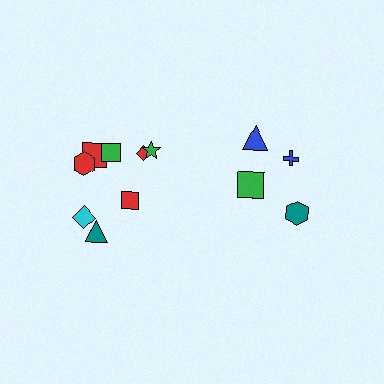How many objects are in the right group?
There are 4 objects.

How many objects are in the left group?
There are 8 objects.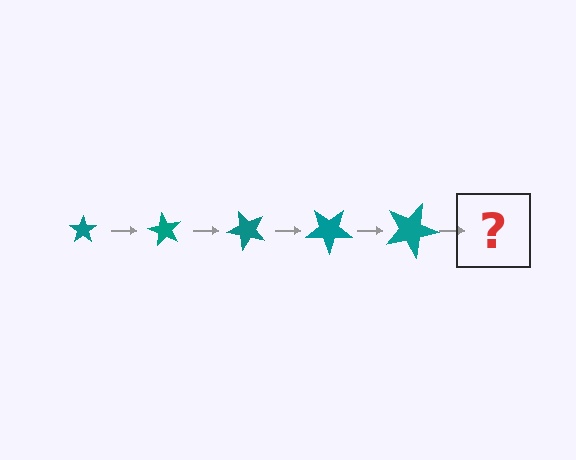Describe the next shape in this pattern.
It should be a star, larger than the previous one and rotated 300 degrees from the start.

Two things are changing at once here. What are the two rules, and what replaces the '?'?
The two rules are that the star grows larger each step and it rotates 60 degrees each step. The '?' should be a star, larger than the previous one and rotated 300 degrees from the start.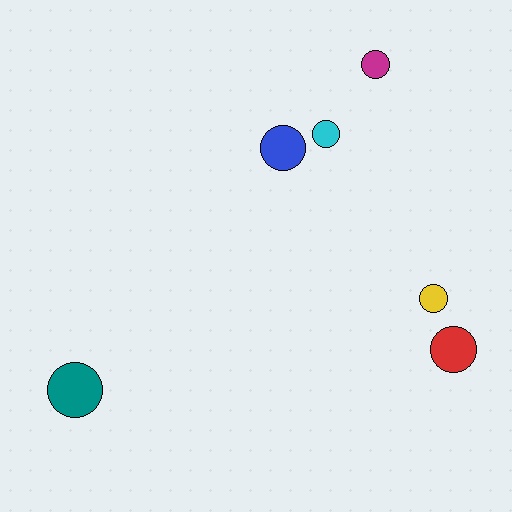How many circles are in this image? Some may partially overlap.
There are 6 circles.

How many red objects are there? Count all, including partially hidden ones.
There is 1 red object.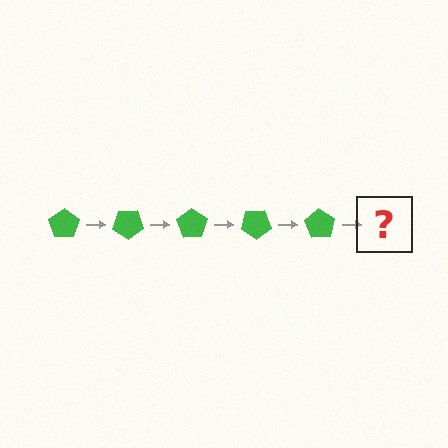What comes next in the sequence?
The next element should be a green pentagon rotated 175 degrees.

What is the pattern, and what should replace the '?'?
The pattern is that the pentagon rotates 35 degrees each step. The '?' should be a green pentagon rotated 175 degrees.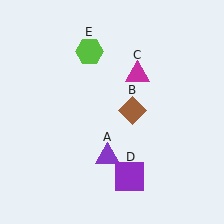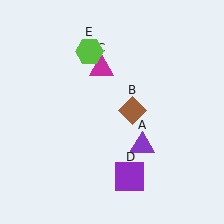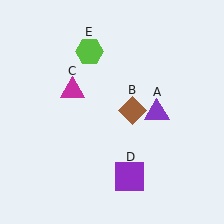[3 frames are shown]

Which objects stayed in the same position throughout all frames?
Brown diamond (object B) and purple square (object D) and lime hexagon (object E) remained stationary.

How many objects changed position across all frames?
2 objects changed position: purple triangle (object A), magenta triangle (object C).